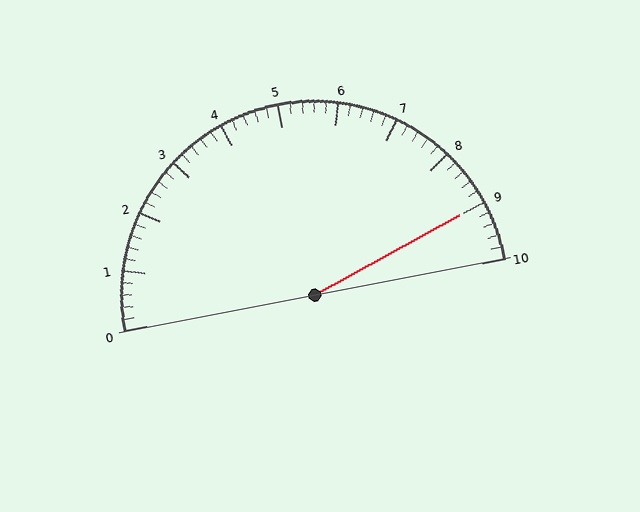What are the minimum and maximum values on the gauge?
The gauge ranges from 0 to 10.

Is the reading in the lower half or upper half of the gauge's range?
The reading is in the upper half of the range (0 to 10).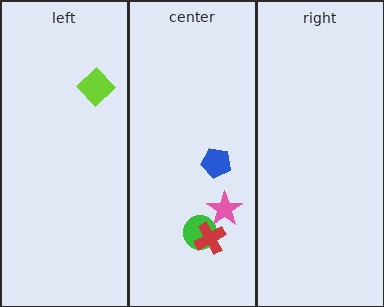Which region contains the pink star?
The center region.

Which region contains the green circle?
The center region.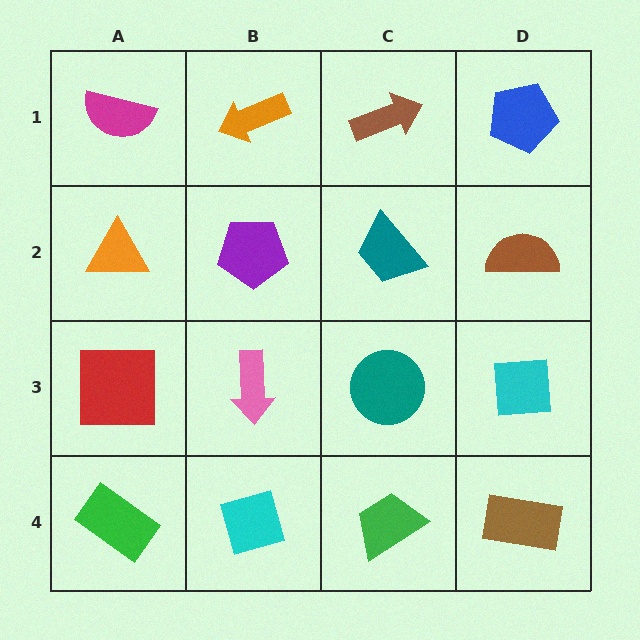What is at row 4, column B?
A cyan diamond.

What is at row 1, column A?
A magenta semicircle.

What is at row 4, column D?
A brown rectangle.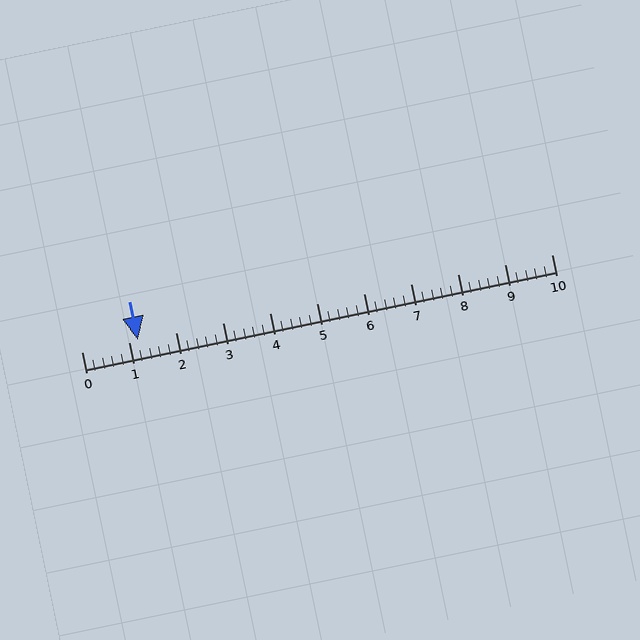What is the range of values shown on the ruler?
The ruler shows values from 0 to 10.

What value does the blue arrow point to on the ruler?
The blue arrow points to approximately 1.2.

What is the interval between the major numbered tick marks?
The major tick marks are spaced 1 units apart.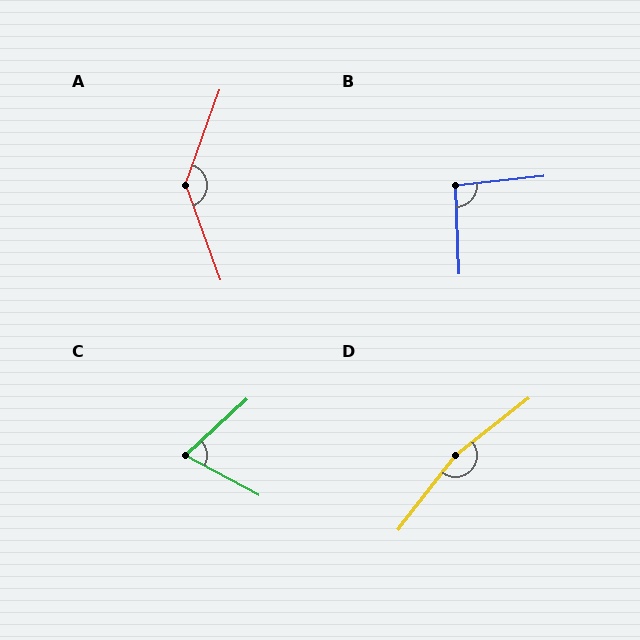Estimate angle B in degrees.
Approximately 94 degrees.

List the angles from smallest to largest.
C (70°), B (94°), A (140°), D (166°).